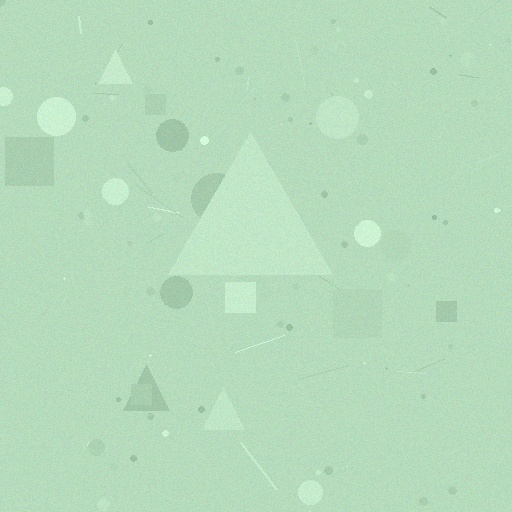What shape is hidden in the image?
A triangle is hidden in the image.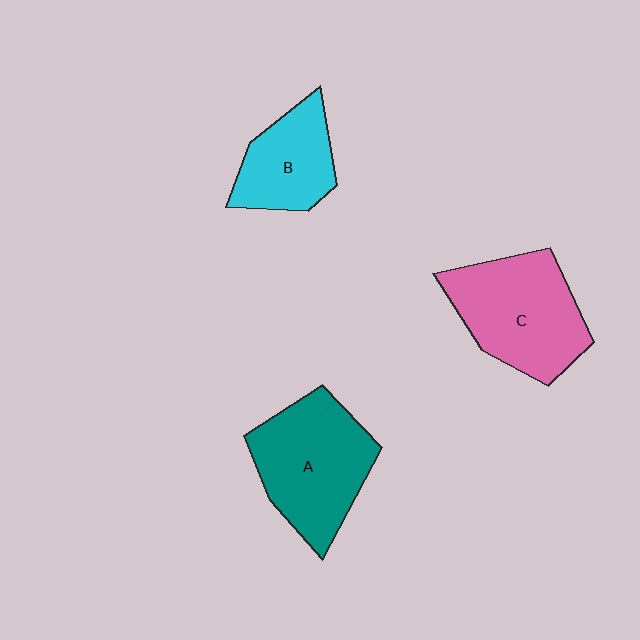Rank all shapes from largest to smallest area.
From largest to smallest: A (teal), C (pink), B (cyan).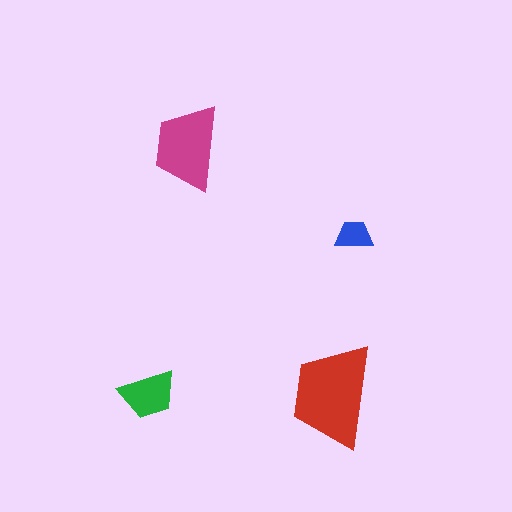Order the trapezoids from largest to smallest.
the red one, the magenta one, the green one, the blue one.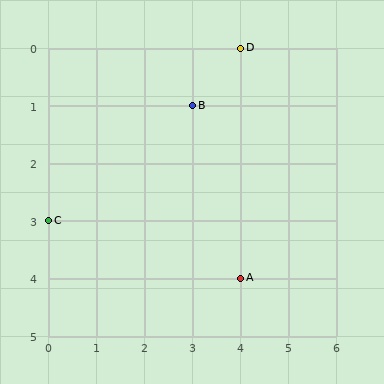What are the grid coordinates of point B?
Point B is at grid coordinates (3, 1).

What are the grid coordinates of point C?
Point C is at grid coordinates (0, 3).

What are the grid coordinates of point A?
Point A is at grid coordinates (4, 4).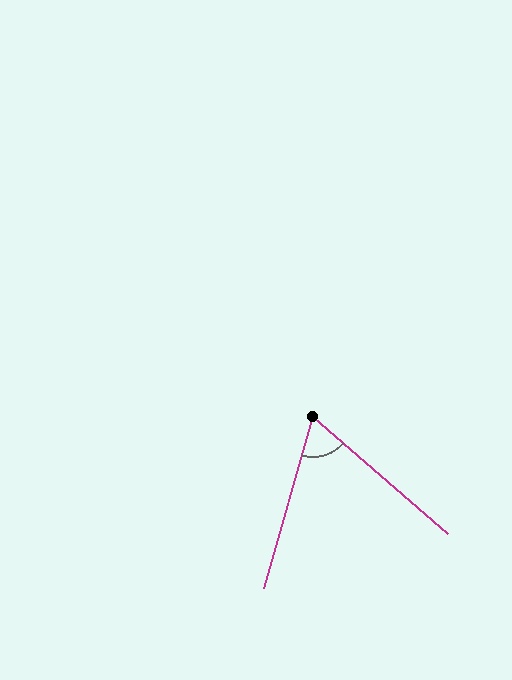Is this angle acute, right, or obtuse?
It is acute.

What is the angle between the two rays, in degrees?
Approximately 65 degrees.